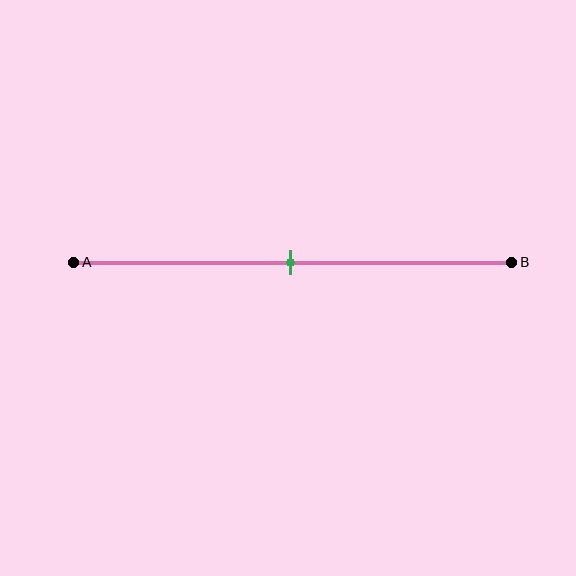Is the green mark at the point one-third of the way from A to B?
No, the mark is at about 50% from A, not at the 33% one-third point.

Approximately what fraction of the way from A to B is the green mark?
The green mark is approximately 50% of the way from A to B.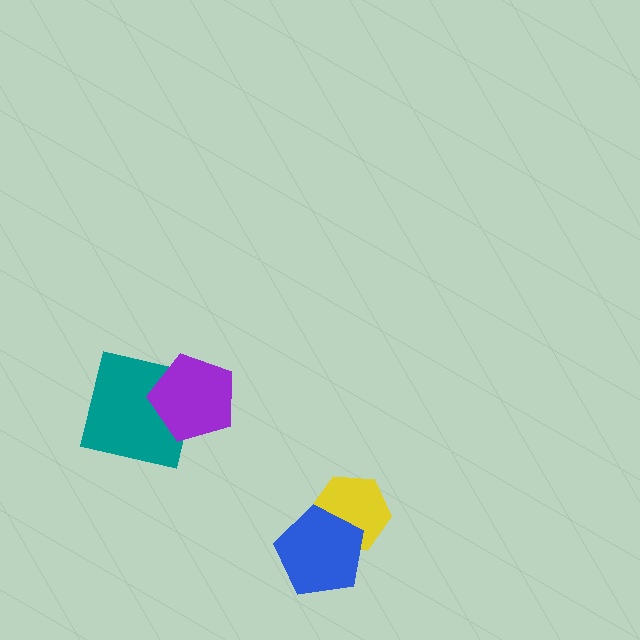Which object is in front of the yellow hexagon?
The blue pentagon is in front of the yellow hexagon.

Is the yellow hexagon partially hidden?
Yes, it is partially covered by another shape.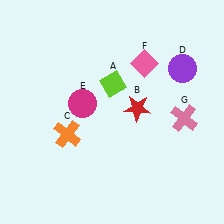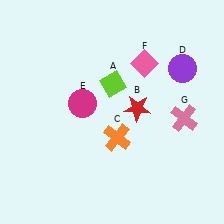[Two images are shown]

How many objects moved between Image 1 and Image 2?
1 object moved between the two images.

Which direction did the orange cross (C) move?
The orange cross (C) moved right.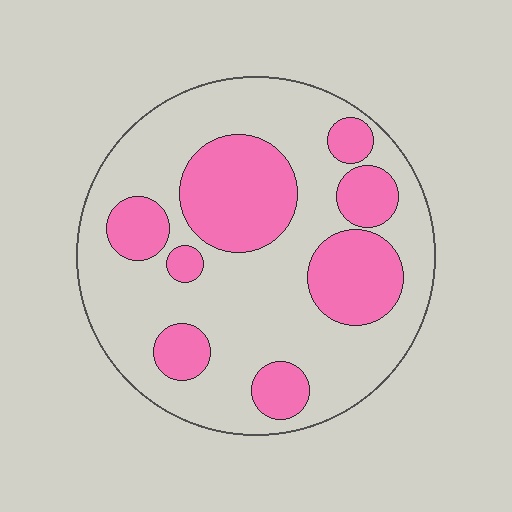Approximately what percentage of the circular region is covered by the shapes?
Approximately 30%.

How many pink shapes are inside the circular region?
8.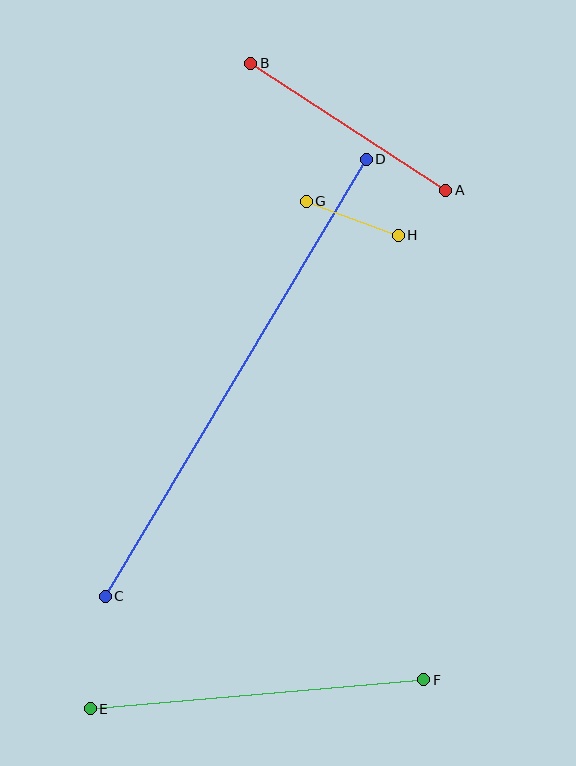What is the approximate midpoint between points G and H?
The midpoint is at approximately (352, 218) pixels.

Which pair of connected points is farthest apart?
Points C and D are farthest apart.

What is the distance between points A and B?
The distance is approximately 232 pixels.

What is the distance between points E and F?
The distance is approximately 335 pixels.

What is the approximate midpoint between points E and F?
The midpoint is at approximately (257, 694) pixels.